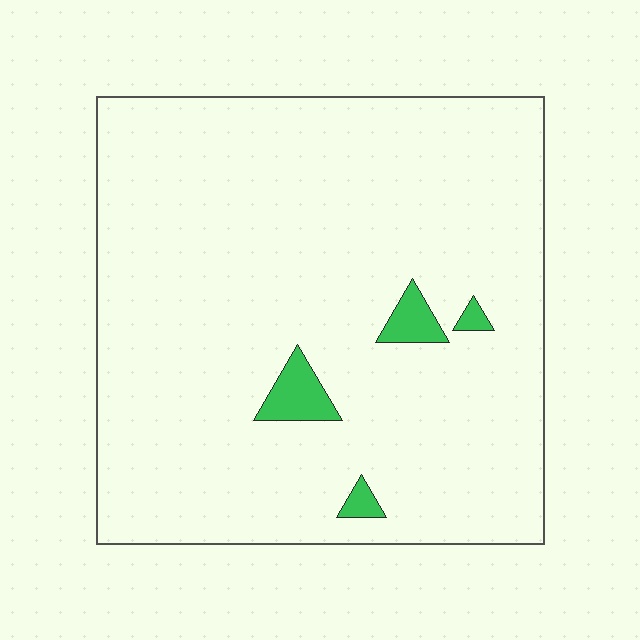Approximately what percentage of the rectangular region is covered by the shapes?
Approximately 5%.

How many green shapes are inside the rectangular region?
4.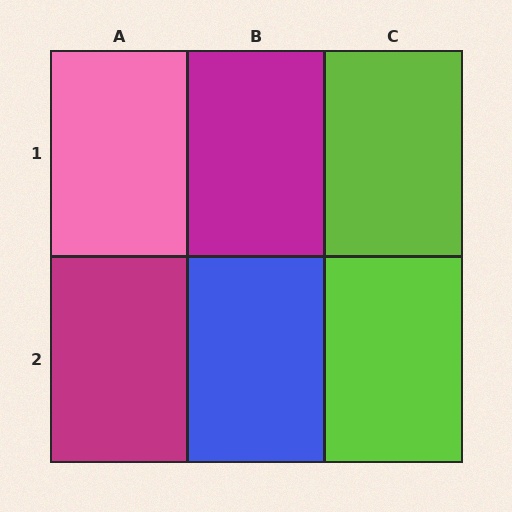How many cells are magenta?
2 cells are magenta.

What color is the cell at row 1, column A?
Pink.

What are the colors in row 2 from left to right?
Magenta, blue, lime.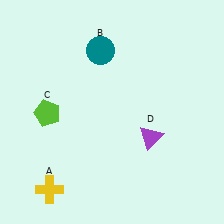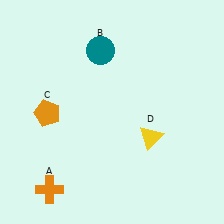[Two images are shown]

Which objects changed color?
A changed from yellow to orange. C changed from lime to orange. D changed from purple to yellow.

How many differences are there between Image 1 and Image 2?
There are 3 differences between the two images.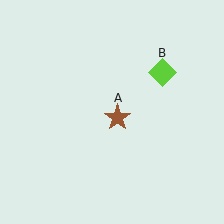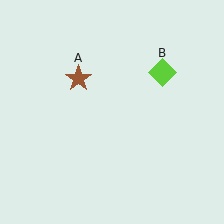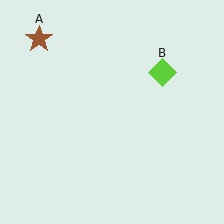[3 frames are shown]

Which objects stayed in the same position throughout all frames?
Lime diamond (object B) remained stationary.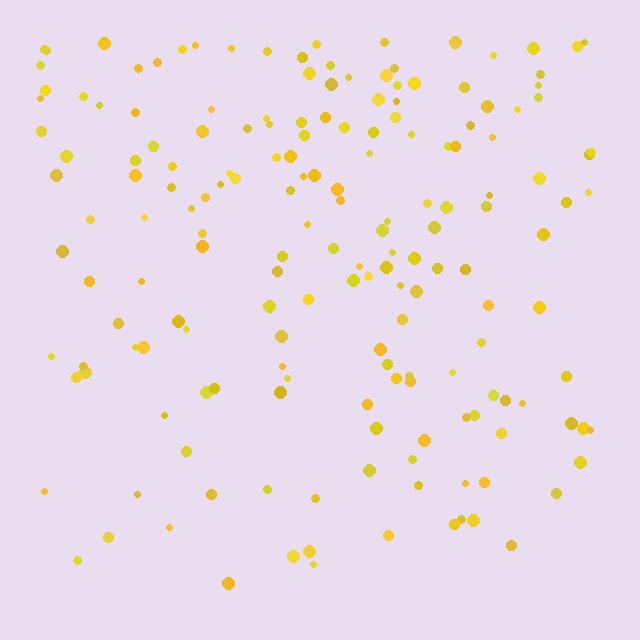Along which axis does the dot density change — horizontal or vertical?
Vertical.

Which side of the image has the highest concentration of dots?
The top.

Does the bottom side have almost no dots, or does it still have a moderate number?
Still a moderate number, just noticeably fewer than the top.